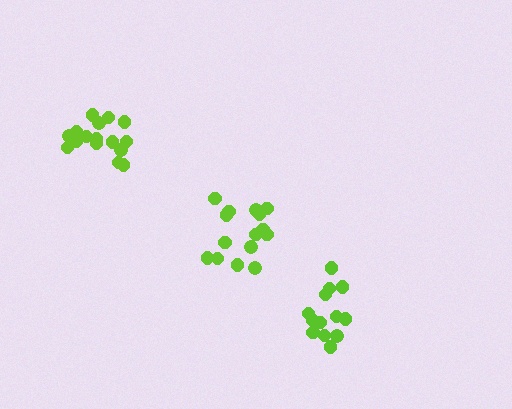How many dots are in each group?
Group 1: 16 dots, Group 2: 15 dots, Group 3: 13 dots (44 total).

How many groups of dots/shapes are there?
There are 3 groups.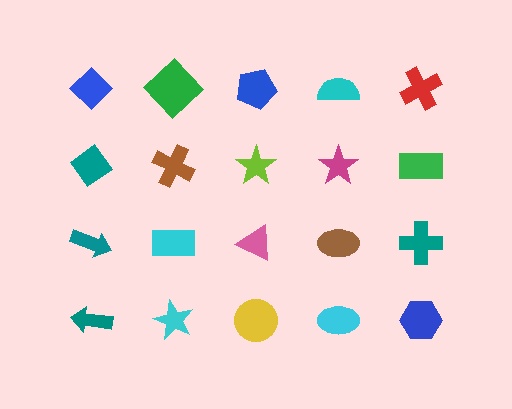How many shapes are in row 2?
5 shapes.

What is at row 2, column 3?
A lime star.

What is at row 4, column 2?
A cyan star.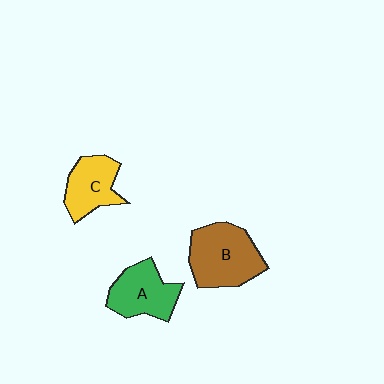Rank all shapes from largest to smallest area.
From largest to smallest: B (brown), A (green), C (yellow).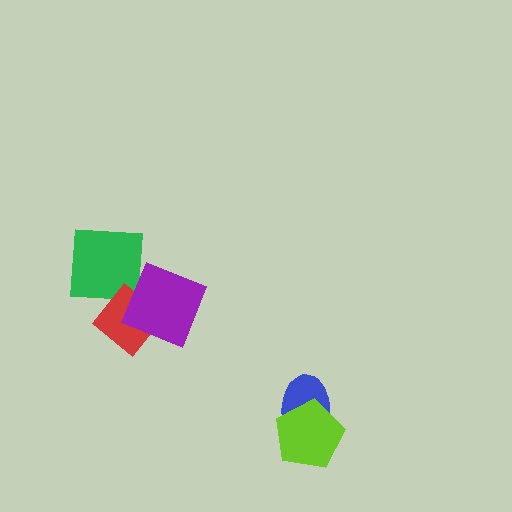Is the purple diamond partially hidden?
No, no other shape covers it.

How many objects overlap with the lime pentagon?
1 object overlaps with the lime pentagon.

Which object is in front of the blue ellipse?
The lime pentagon is in front of the blue ellipse.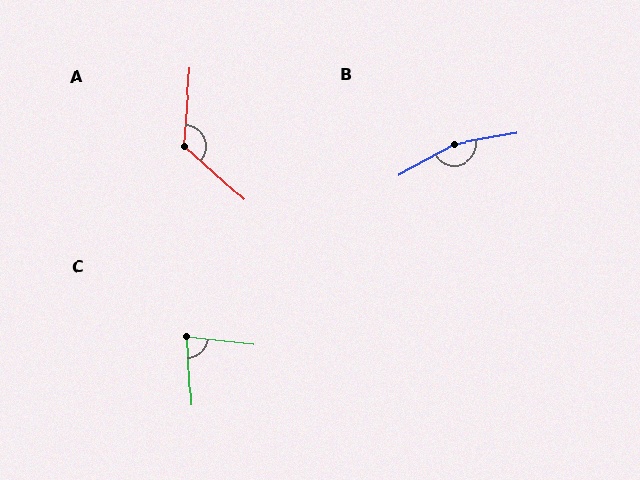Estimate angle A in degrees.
Approximately 128 degrees.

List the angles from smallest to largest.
C (81°), A (128°), B (160°).